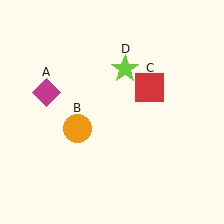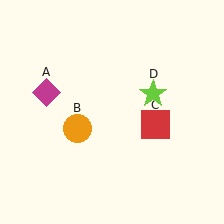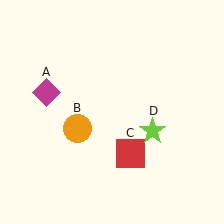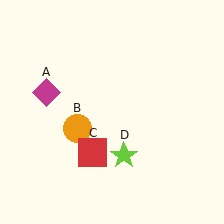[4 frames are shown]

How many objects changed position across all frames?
2 objects changed position: red square (object C), lime star (object D).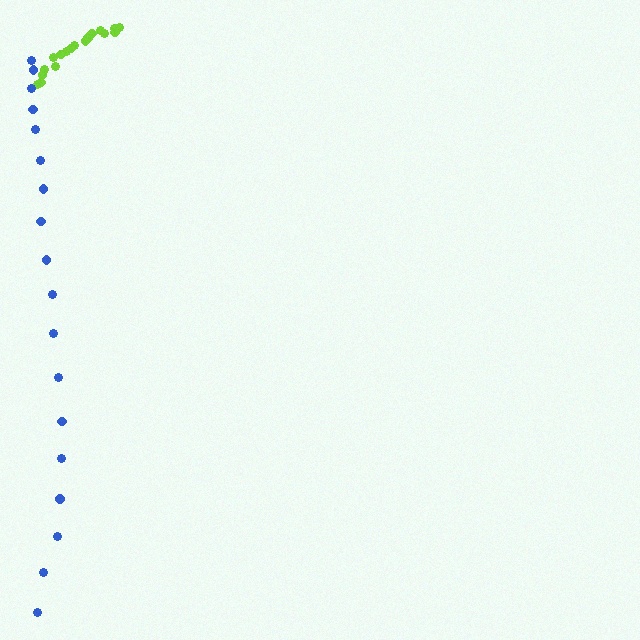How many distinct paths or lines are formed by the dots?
There are 2 distinct paths.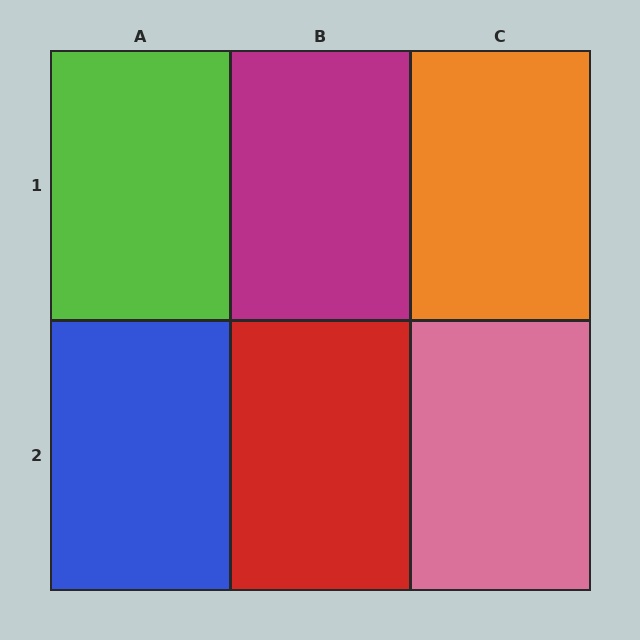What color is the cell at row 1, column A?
Lime.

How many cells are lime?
1 cell is lime.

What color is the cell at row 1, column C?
Orange.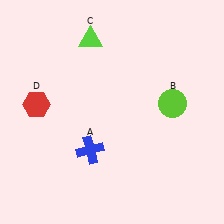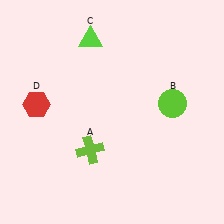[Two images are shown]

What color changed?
The cross (A) changed from blue in Image 1 to lime in Image 2.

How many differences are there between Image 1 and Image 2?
There is 1 difference between the two images.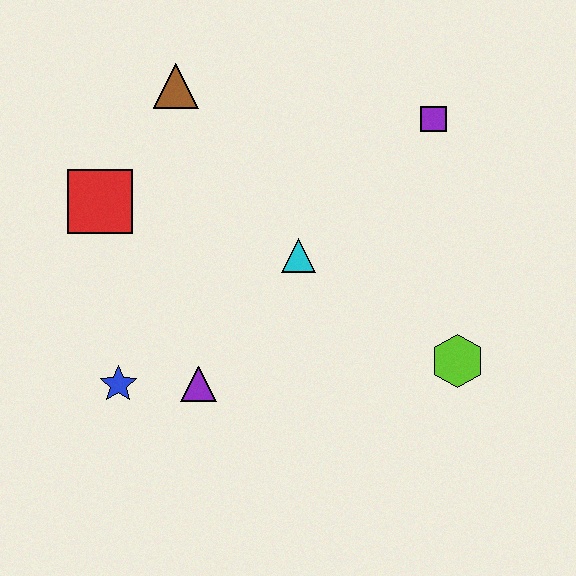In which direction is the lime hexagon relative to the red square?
The lime hexagon is to the right of the red square.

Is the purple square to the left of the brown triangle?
No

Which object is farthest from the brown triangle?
The lime hexagon is farthest from the brown triangle.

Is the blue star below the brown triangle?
Yes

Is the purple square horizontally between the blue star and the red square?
No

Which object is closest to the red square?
The brown triangle is closest to the red square.